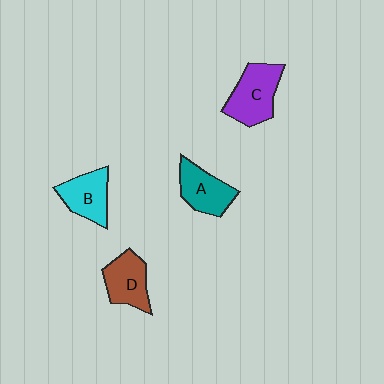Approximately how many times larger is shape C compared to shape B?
Approximately 1.2 times.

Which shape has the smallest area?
Shape B (cyan).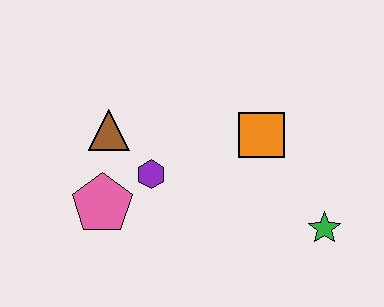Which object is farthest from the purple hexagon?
The green star is farthest from the purple hexagon.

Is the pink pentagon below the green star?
No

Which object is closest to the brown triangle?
The purple hexagon is closest to the brown triangle.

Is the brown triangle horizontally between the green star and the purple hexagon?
No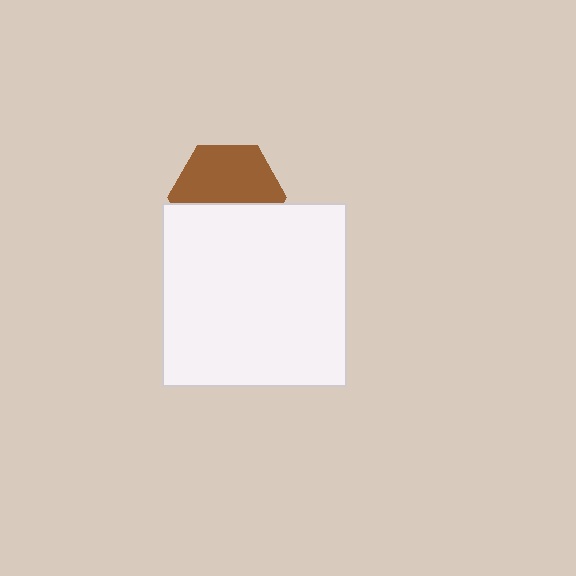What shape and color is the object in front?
The object in front is a white square.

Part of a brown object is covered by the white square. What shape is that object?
It is a hexagon.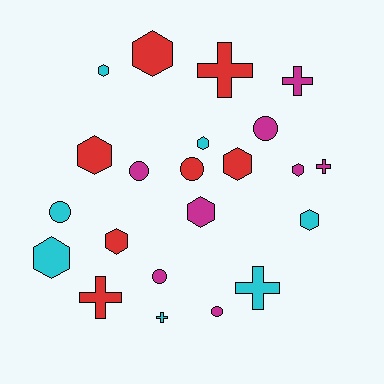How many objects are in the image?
There are 22 objects.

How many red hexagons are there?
There are 4 red hexagons.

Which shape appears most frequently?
Hexagon, with 10 objects.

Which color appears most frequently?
Magenta, with 8 objects.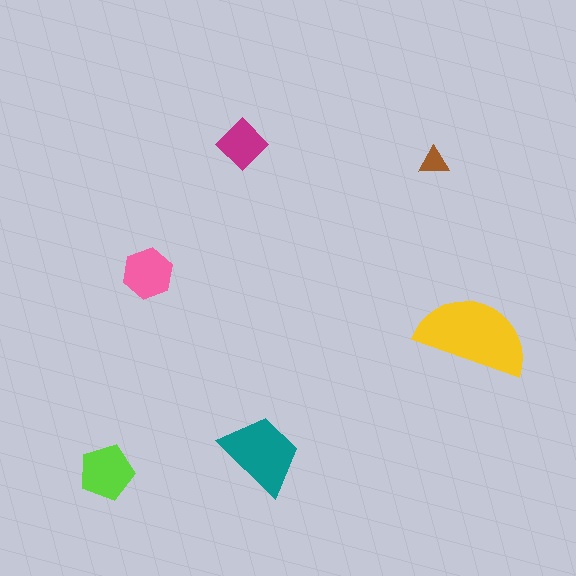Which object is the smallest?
The brown triangle.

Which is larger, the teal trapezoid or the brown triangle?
The teal trapezoid.